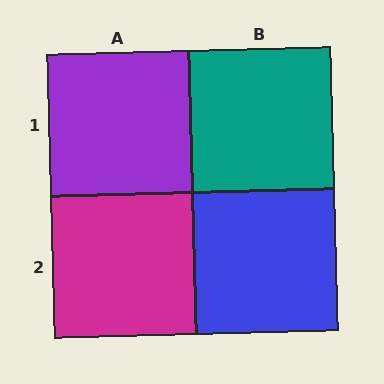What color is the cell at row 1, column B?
Teal.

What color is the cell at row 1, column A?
Purple.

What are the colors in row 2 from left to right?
Magenta, blue.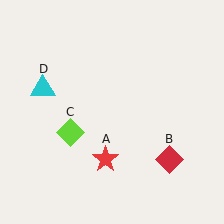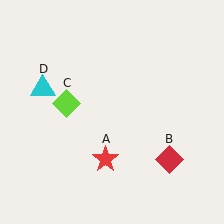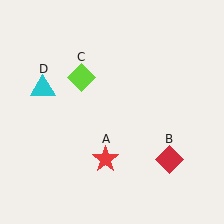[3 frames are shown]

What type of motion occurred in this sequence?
The lime diamond (object C) rotated clockwise around the center of the scene.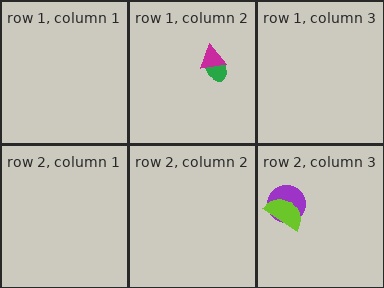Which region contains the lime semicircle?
The row 2, column 3 region.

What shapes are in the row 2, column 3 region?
The purple circle, the lime semicircle.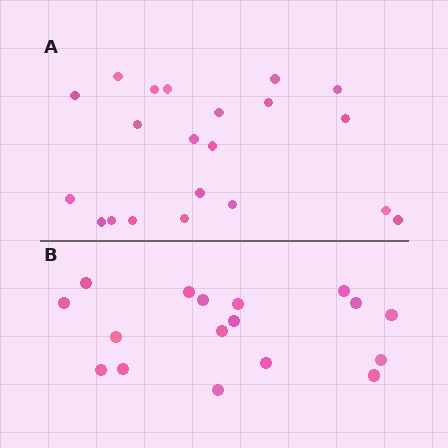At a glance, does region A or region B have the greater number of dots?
Region A (the top region) has more dots.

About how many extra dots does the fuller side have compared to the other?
Region A has about 4 more dots than region B.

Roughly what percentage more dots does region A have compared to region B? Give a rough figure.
About 25% more.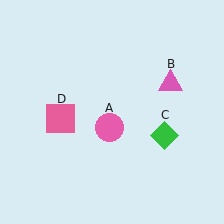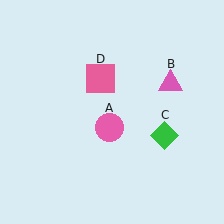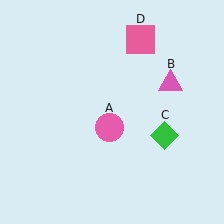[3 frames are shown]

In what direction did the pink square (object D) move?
The pink square (object D) moved up and to the right.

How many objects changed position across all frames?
1 object changed position: pink square (object D).